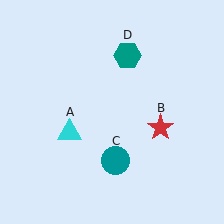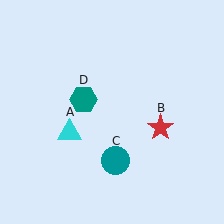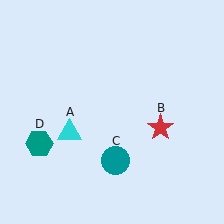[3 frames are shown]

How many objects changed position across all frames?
1 object changed position: teal hexagon (object D).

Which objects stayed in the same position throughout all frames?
Cyan triangle (object A) and red star (object B) and teal circle (object C) remained stationary.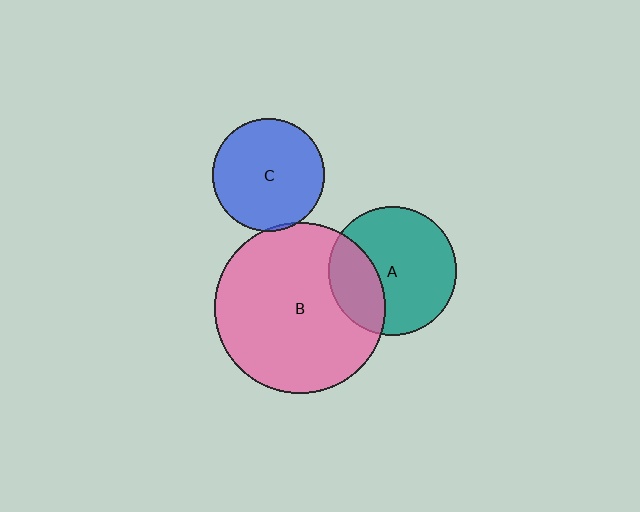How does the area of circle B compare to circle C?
Approximately 2.3 times.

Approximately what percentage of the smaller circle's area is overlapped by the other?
Approximately 30%.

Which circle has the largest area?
Circle B (pink).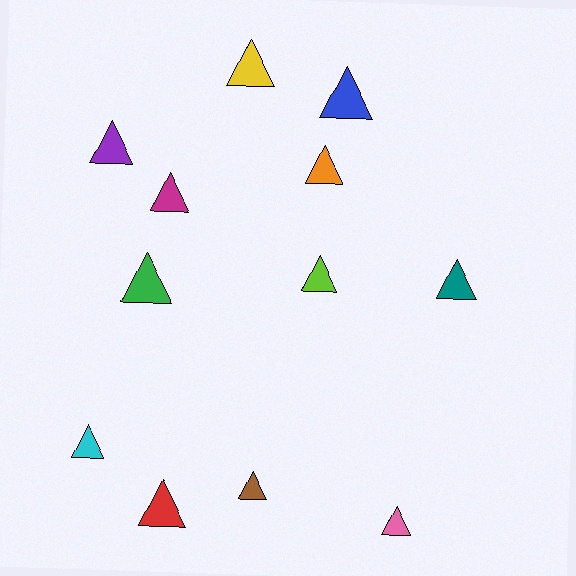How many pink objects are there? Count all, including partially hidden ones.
There is 1 pink object.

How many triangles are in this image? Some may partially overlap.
There are 12 triangles.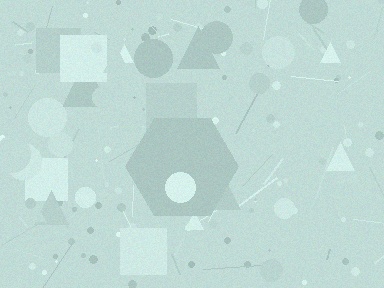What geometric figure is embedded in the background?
A hexagon is embedded in the background.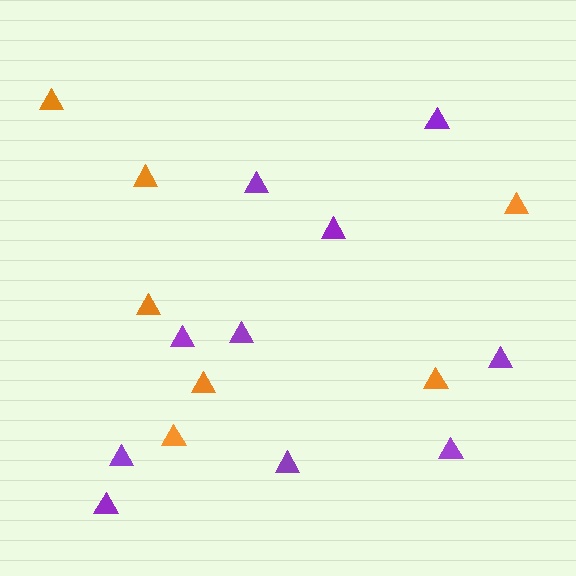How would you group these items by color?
There are 2 groups: one group of orange triangles (7) and one group of purple triangles (10).